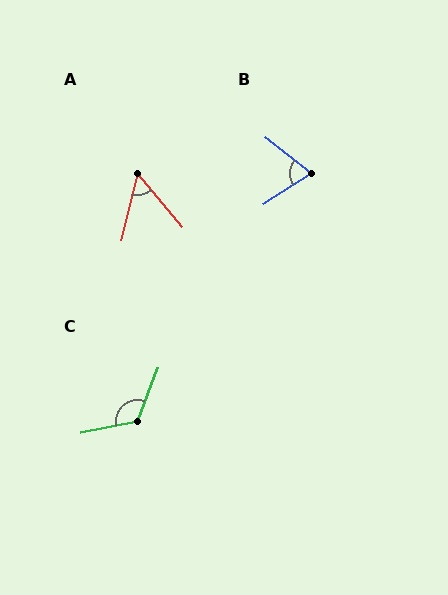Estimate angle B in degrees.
Approximately 71 degrees.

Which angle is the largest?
C, at approximately 122 degrees.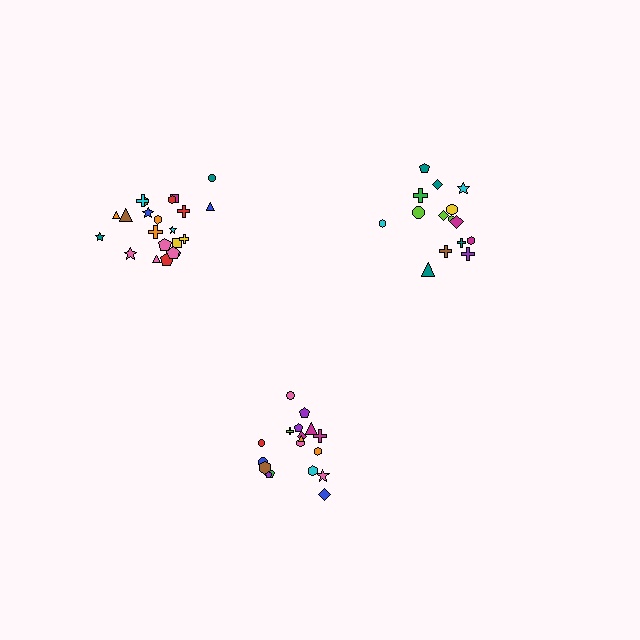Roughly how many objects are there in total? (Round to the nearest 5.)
Roughly 55 objects in total.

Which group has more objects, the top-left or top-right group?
The top-left group.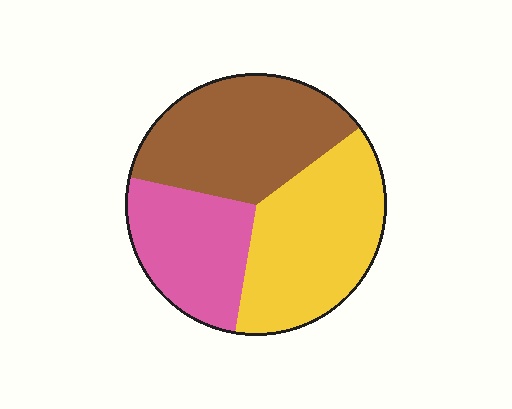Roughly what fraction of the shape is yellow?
Yellow covers 38% of the shape.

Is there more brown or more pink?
Brown.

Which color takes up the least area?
Pink, at roughly 25%.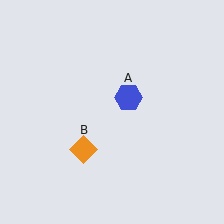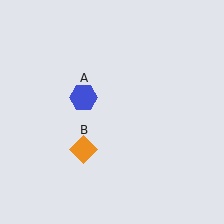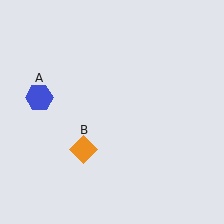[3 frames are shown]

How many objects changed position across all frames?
1 object changed position: blue hexagon (object A).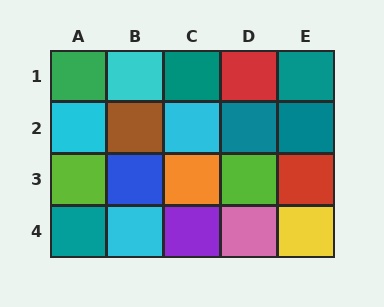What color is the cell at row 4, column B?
Cyan.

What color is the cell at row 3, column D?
Lime.